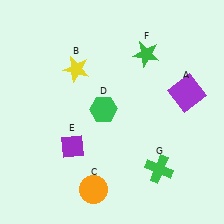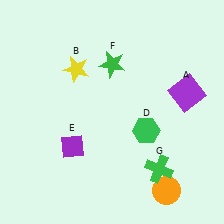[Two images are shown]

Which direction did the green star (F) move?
The green star (F) moved left.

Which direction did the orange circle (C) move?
The orange circle (C) moved right.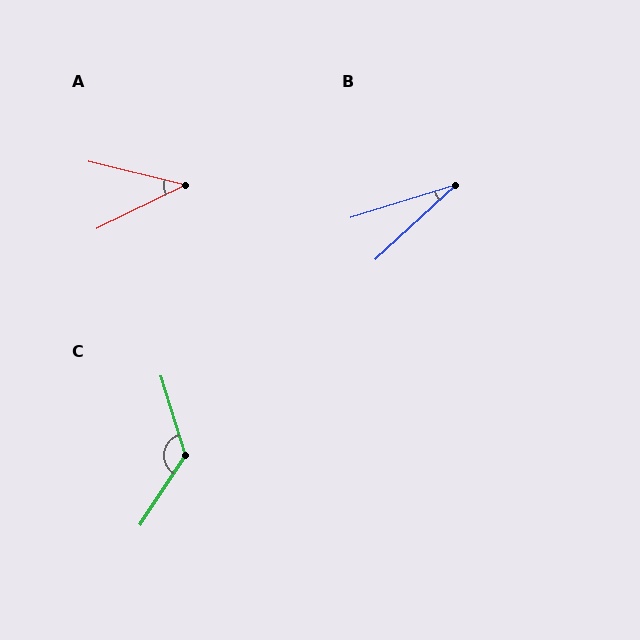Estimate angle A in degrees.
Approximately 40 degrees.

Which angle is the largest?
C, at approximately 129 degrees.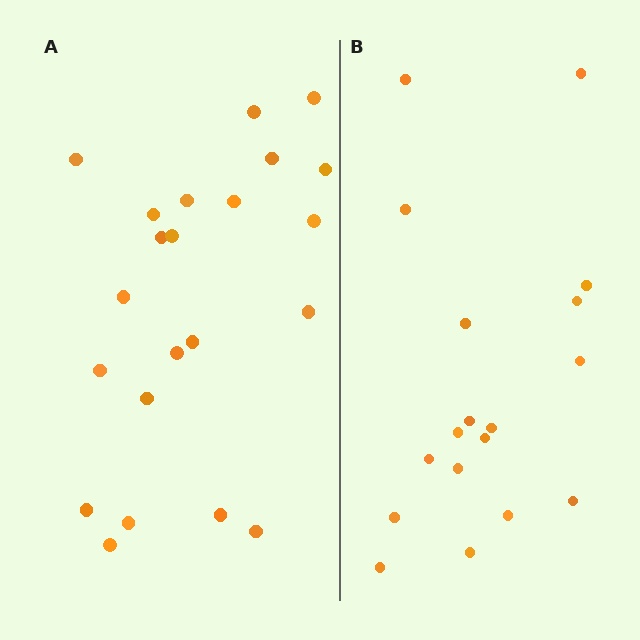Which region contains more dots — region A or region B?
Region A (the left region) has more dots.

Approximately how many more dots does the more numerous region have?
Region A has about 4 more dots than region B.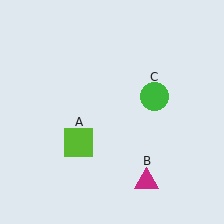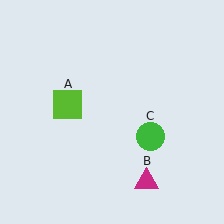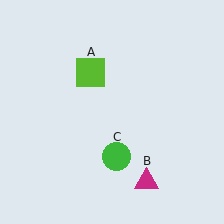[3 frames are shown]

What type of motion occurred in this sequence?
The lime square (object A), green circle (object C) rotated clockwise around the center of the scene.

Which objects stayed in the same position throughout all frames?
Magenta triangle (object B) remained stationary.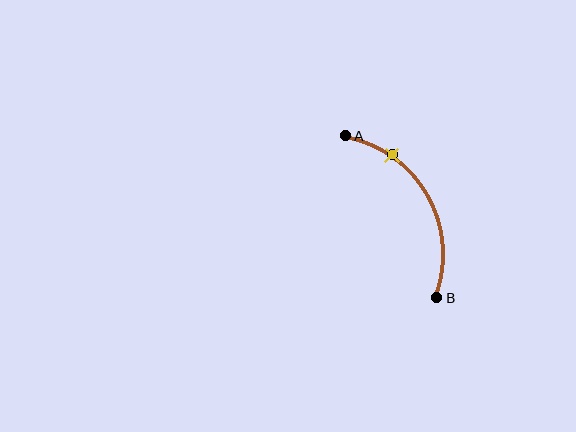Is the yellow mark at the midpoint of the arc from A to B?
No. The yellow mark lies on the arc but is closer to endpoint A. The arc midpoint would be at the point on the curve equidistant along the arc from both A and B.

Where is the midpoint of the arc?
The arc midpoint is the point on the curve farthest from the straight line joining A and B. It sits to the right of that line.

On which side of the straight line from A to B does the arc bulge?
The arc bulges to the right of the straight line connecting A and B.